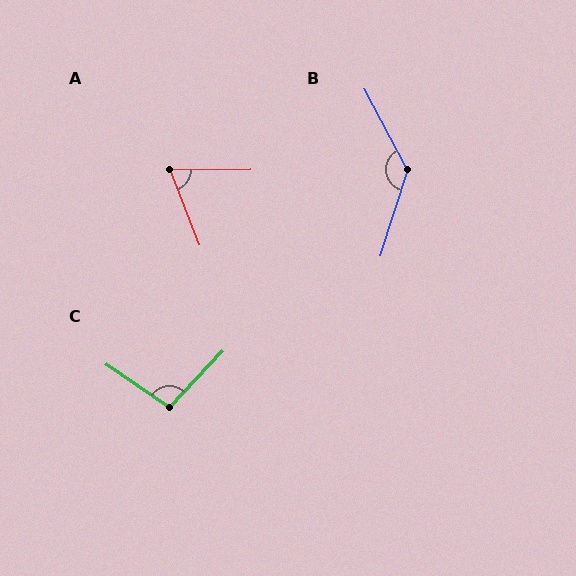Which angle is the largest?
B, at approximately 134 degrees.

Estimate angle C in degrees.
Approximately 99 degrees.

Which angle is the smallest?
A, at approximately 69 degrees.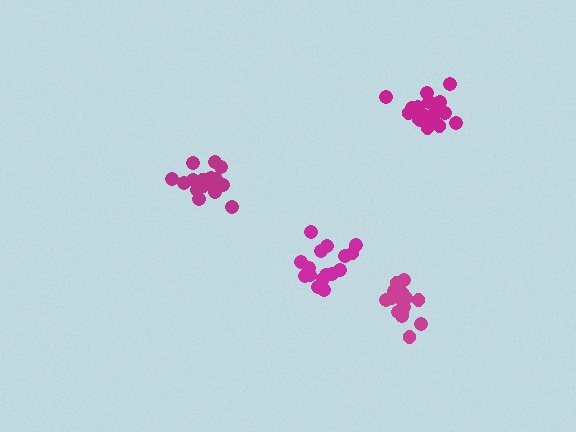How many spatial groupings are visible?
There are 4 spatial groupings.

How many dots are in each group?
Group 1: 16 dots, Group 2: 15 dots, Group 3: 19 dots, Group 4: 16 dots (66 total).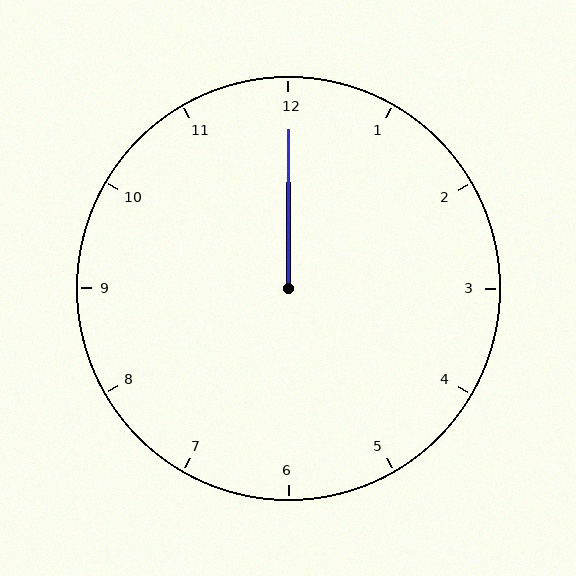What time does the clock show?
12:00.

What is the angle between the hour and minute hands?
Approximately 0 degrees.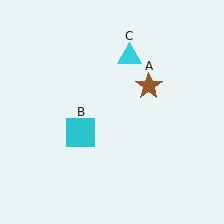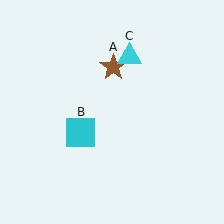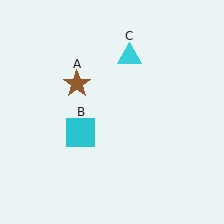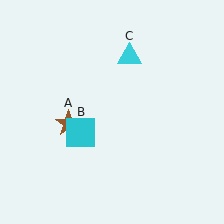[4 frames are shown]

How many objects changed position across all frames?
1 object changed position: brown star (object A).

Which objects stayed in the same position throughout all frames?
Cyan square (object B) and cyan triangle (object C) remained stationary.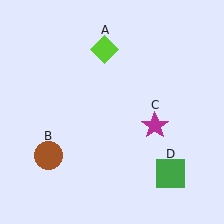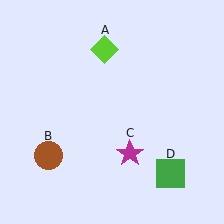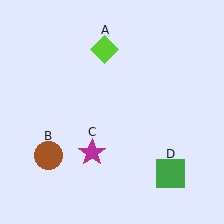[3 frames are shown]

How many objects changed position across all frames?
1 object changed position: magenta star (object C).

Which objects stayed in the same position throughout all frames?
Lime diamond (object A) and brown circle (object B) and green square (object D) remained stationary.